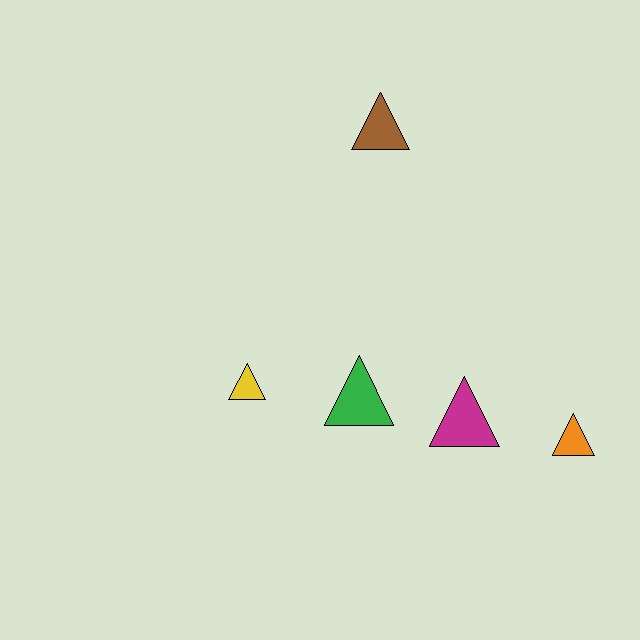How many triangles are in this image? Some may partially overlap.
There are 5 triangles.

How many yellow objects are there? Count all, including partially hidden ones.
There is 1 yellow object.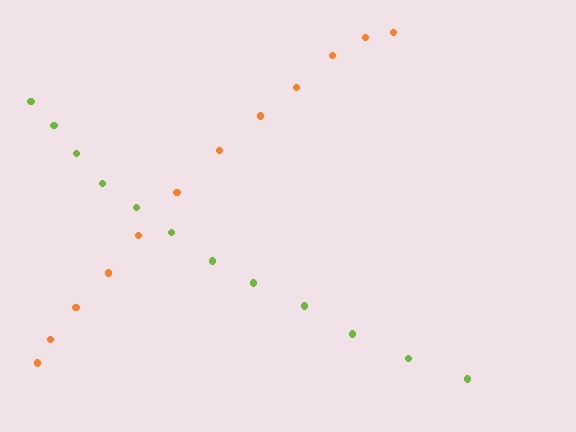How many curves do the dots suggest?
There are 2 distinct paths.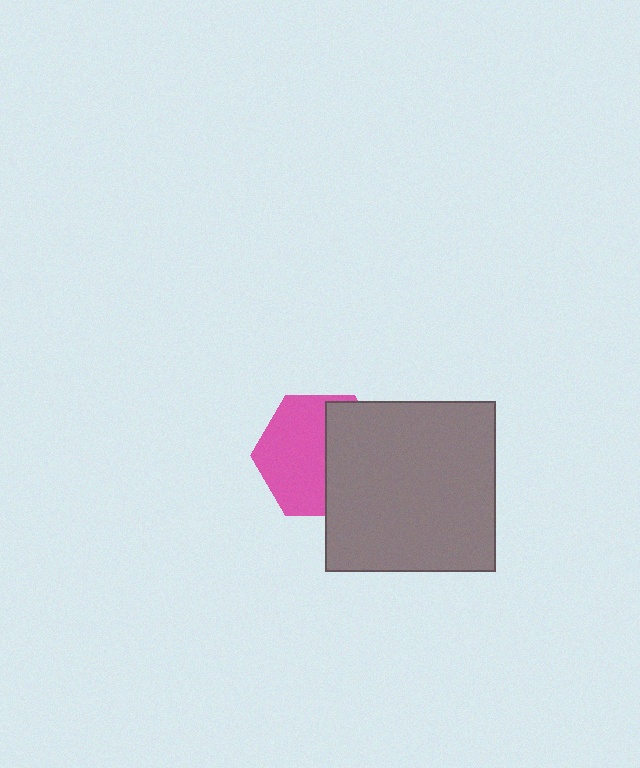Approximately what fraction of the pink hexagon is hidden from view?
Roughly 43% of the pink hexagon is hidden behind the gray square.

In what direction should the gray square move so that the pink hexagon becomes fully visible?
The gray square should move right. That is the shortest direction to clear the overlap and leave the pink hexagon fully visible.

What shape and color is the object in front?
The object in front is a gray square.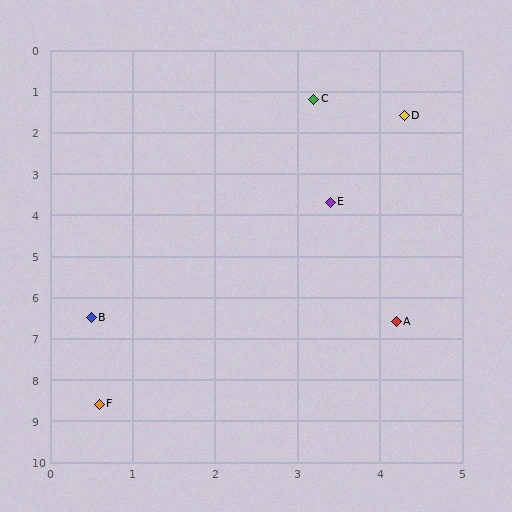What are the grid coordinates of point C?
Point C is at approximately (3.2, 1.2).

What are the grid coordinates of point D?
Point D is at approximately (4.3, 1.6).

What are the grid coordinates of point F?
Point F is at approximately (0.6, 8.6).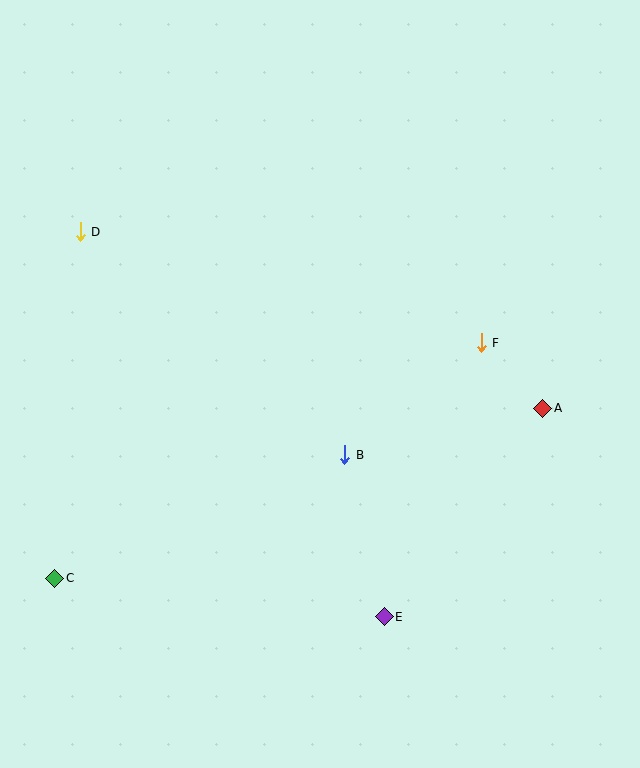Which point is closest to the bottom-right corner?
Point E is closest to the bottom-right corner.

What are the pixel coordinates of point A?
Point A is at (543, 408).